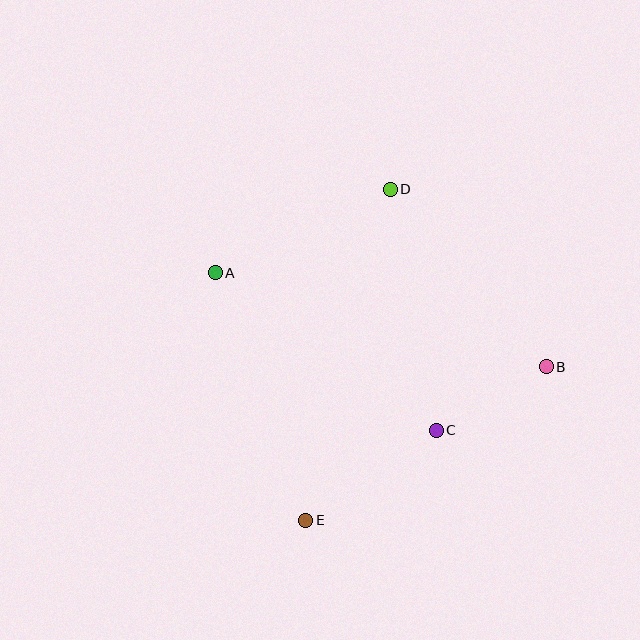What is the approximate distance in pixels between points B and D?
The distance between B and D is approximately 236 pixels.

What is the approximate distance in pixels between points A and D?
The distance between A and D is approximately 194 pixels.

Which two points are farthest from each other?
Points A and B are farthest from each other.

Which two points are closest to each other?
Points B and C are closest to each other.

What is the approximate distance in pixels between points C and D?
The distance between C and D is approximately 245 pixels.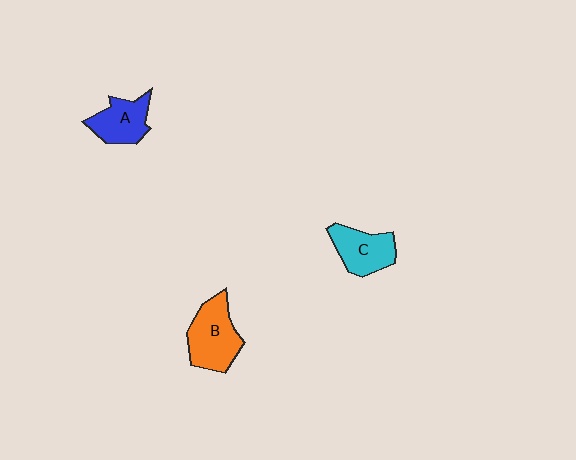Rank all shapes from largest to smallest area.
From largest to smallest: B (orange), C (cyan), A (blue).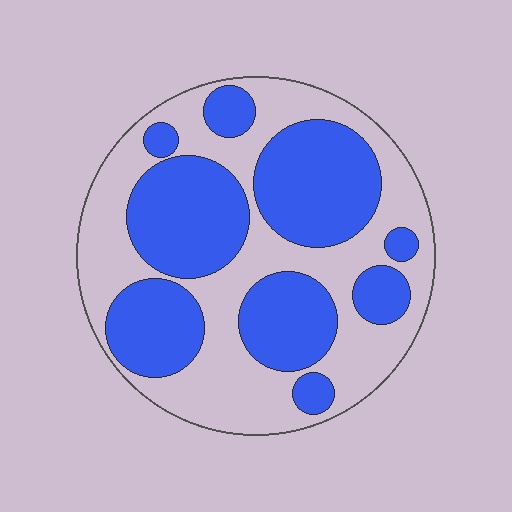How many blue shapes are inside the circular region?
9.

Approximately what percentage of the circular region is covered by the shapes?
Approximately 50%.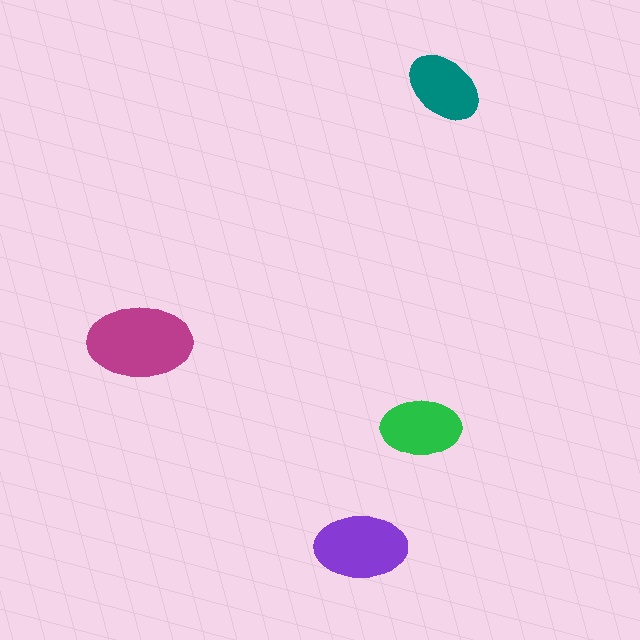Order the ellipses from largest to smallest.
the magenta one, the purple one, the green one, the teal one.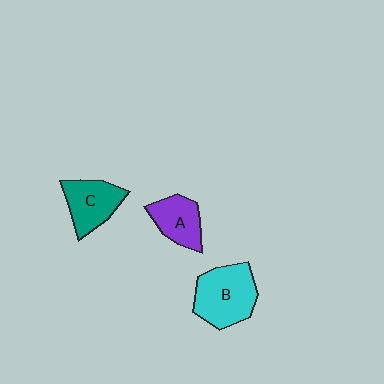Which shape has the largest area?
Shape B (cyan).